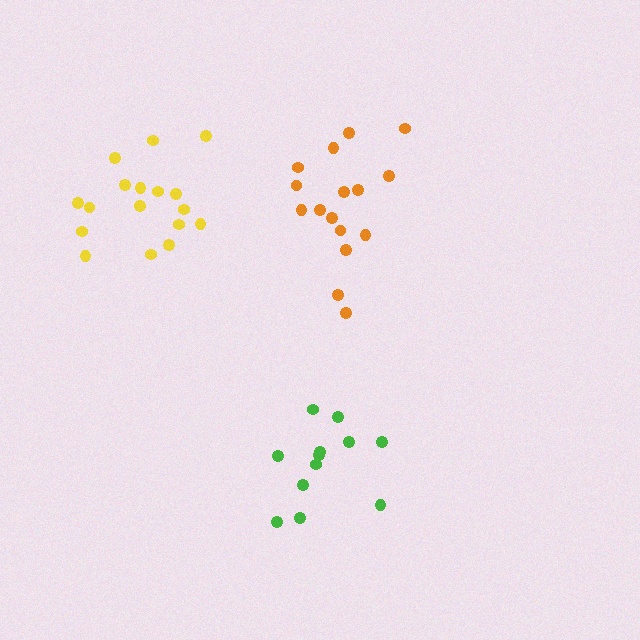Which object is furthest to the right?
The orange cluster is rightmost.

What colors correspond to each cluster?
The clusters are colored: green, orange, yellow.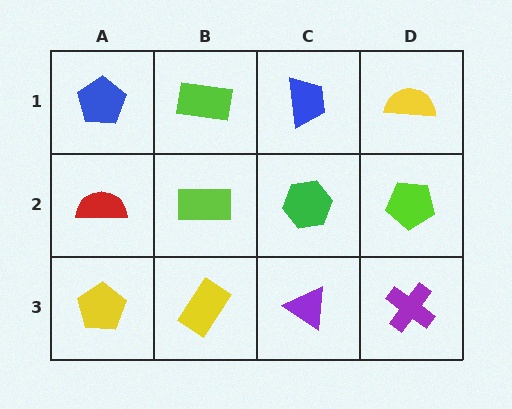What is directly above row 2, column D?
A yellow semicircle.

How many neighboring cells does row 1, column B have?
3.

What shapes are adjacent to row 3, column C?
A green hexagon (row 2, column C), a yellow rectangle (row 3, column B), a purple cross (row 3, column D).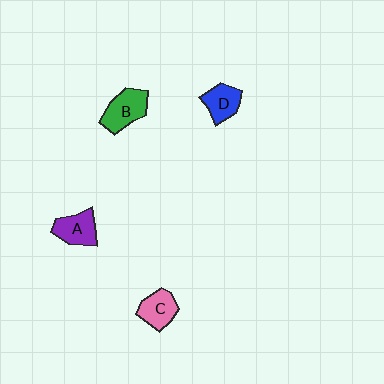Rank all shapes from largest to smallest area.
From largest to smallest: B (green), A (purple), C (pink), D (blue).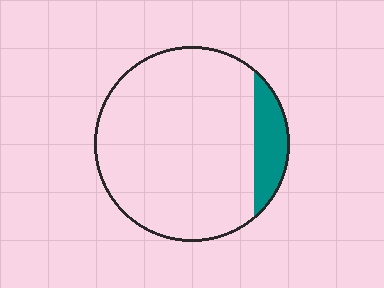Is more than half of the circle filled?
No.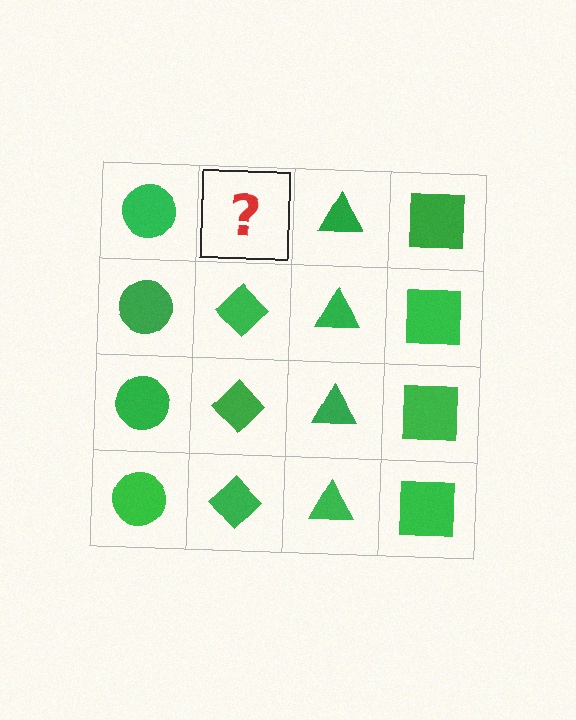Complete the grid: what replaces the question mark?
The question mark should be replaced with a green diamond.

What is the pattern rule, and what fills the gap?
The rule is that each column has a consistent shape. The gap should be filled with a green diamond.